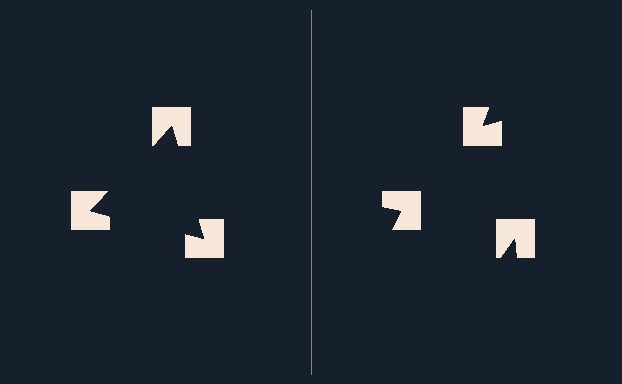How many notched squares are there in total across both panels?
6 — 3 on each side.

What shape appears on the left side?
An illusory triangle.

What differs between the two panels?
The notched squares are positioned identically on both sides; only the wedge orientations differ. On the left they align to a triangle; on the right they are misaligned.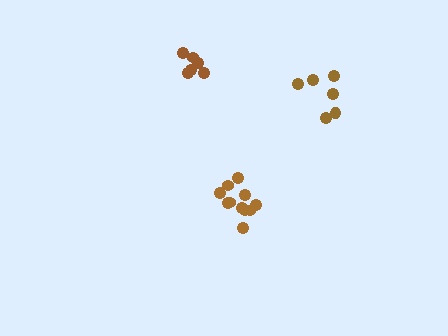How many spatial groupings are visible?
There are 3 spatial groupings.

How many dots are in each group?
Group 1: 6 dots, Group 2: 11 dots, Group 3: 6 dots (23 total).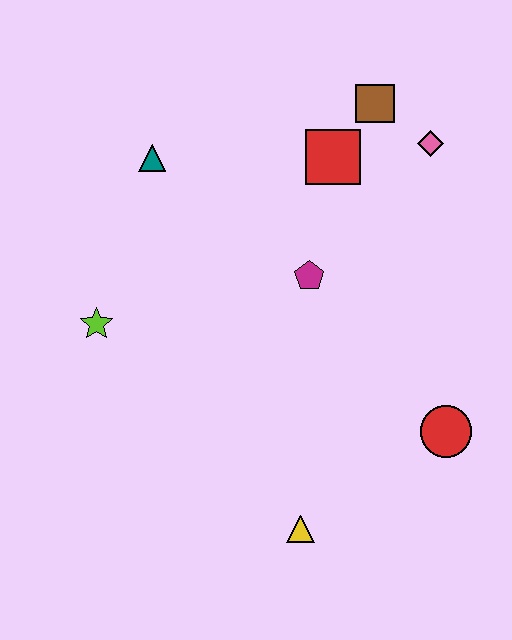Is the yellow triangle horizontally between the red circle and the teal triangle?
Yes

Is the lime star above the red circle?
Yes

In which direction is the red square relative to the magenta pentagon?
The red square is above the magenta pentagon.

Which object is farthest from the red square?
The yellow triangle is farthest from the red square.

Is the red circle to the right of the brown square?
Yes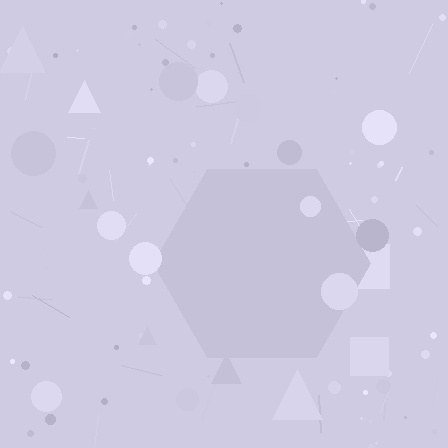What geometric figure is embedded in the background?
A hexagon is embedded in the background.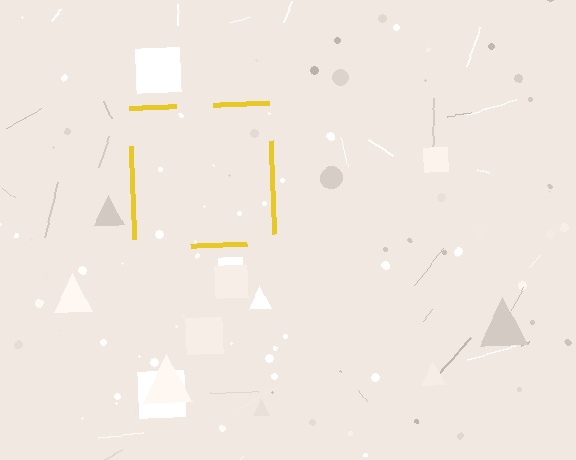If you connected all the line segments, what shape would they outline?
They would outline a square.